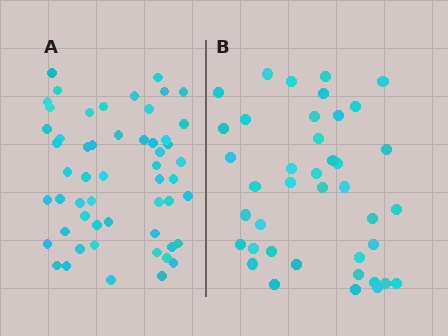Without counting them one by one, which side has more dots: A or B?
Region A (the left region) has more dots.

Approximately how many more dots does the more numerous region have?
Region A has approximately 15 more dots than region B.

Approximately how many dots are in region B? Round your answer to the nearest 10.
About 40 dots.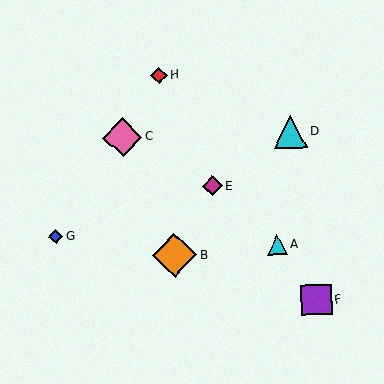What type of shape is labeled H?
Shape H is a red diamond.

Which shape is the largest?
The orange diamond (labeled B) is the largest.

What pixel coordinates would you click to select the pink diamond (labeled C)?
Click at (122, 137) to select the pink diamond C.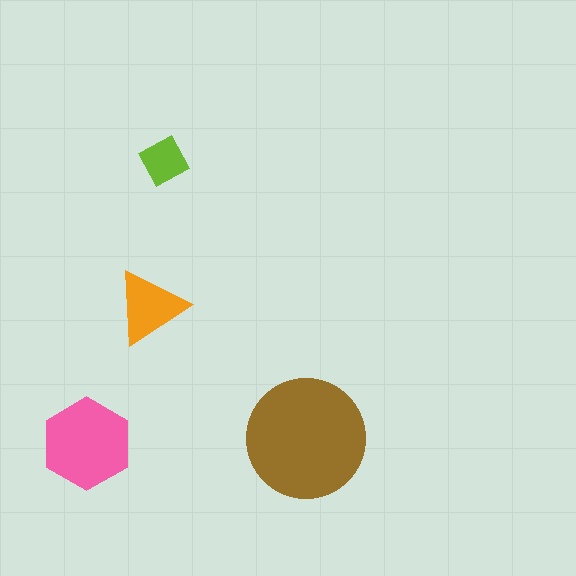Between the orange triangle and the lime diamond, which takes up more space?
The orange triangle.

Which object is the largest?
The brown circle.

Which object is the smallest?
The lime diamond.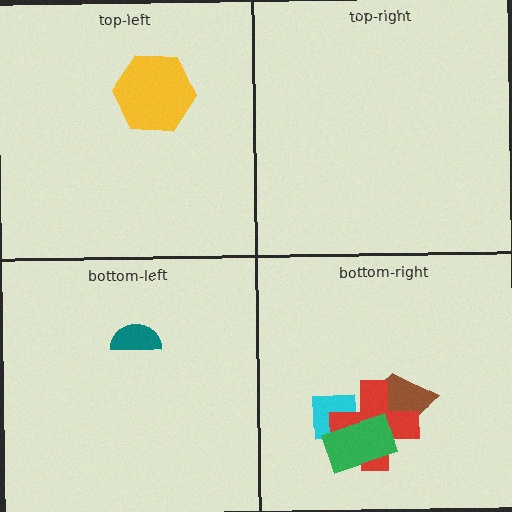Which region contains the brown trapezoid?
The bottom-right region.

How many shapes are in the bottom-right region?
4.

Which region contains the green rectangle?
The bottom-right region.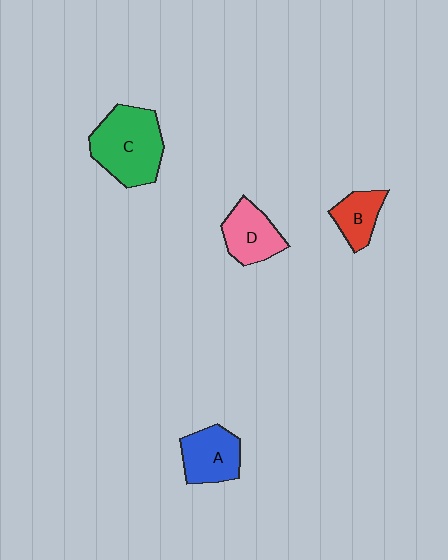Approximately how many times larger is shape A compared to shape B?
Approximately 1.4 times.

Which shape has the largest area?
Shape C (green).